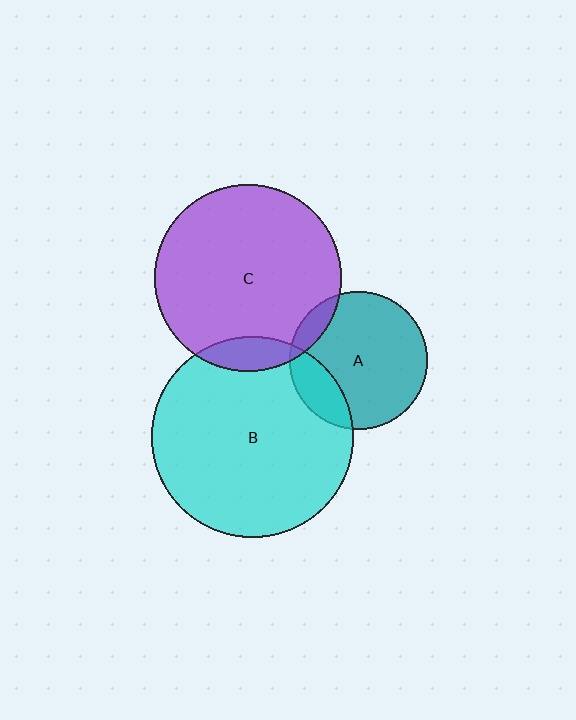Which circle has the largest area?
Circle B (cyan).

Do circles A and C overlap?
Yes.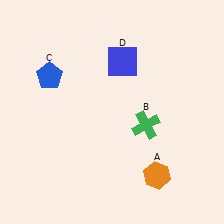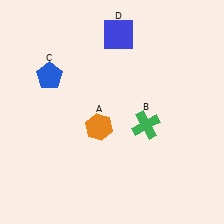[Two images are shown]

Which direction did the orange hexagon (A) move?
The orange hexagon (A) moved left.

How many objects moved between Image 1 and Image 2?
2 objects moved between the two images.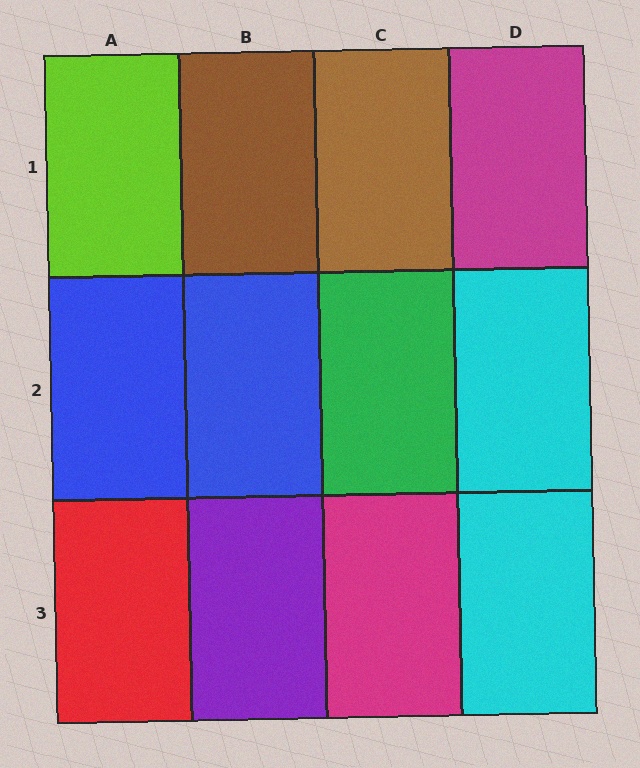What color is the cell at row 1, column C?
Brown.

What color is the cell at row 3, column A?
Red.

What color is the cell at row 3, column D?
Cyan.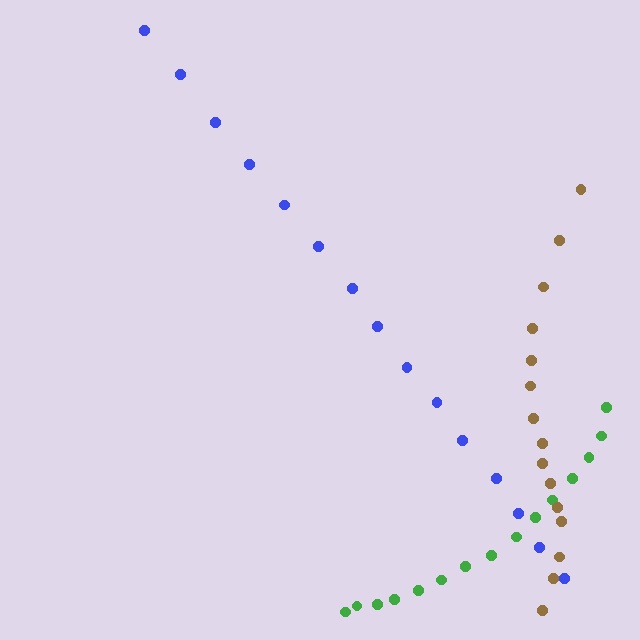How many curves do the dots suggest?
There are 3 distinct paths.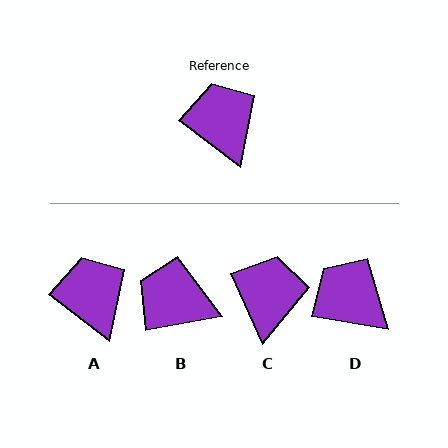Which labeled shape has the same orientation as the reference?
A.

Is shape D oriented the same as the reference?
No, it is off by about 28 degrees.